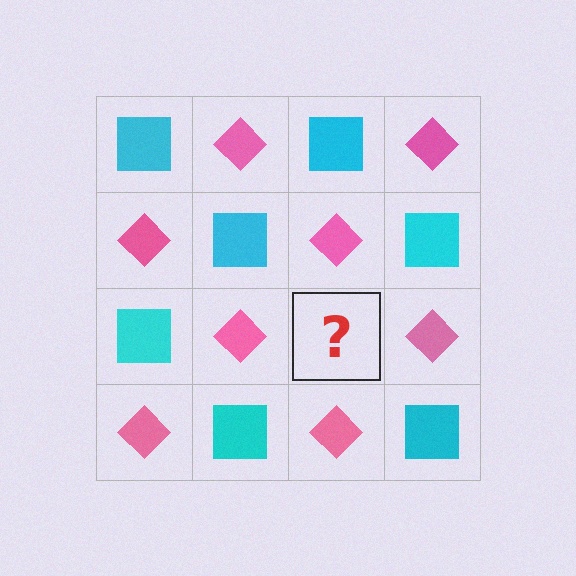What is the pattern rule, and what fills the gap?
The rule is that it alternates cyan square and pink diamond in a checkerboard pattern. The gap should be filled with a cyan square.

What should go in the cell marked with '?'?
The missing cell should contain a cyan square.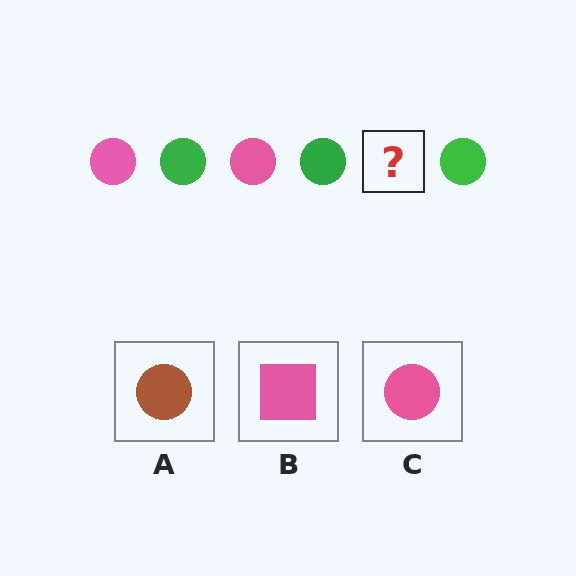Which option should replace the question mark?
Option C.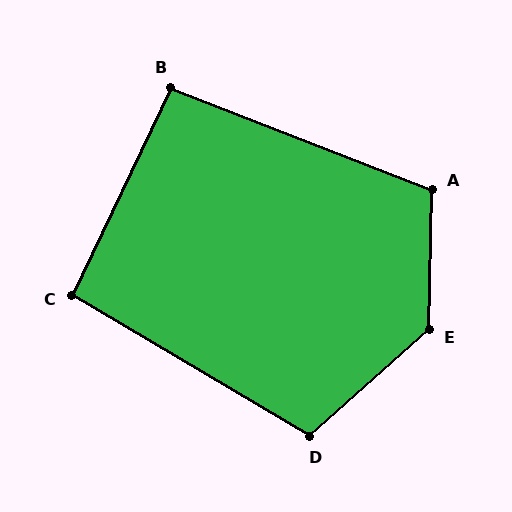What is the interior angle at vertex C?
Approximately 95 degrees (obtuse).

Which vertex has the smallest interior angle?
B, at approximately 94 degrees.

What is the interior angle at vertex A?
Approximately 110 degrees (obtuse).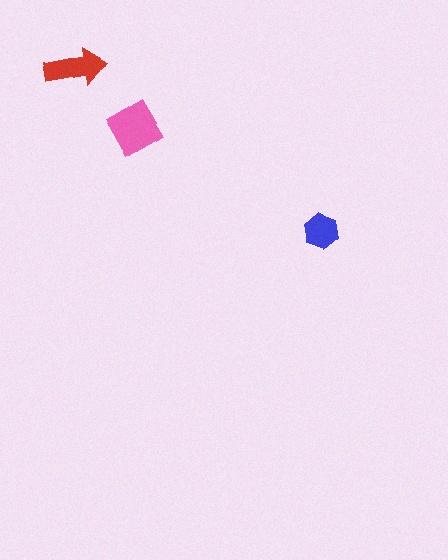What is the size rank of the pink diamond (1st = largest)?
1st.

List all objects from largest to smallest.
The pink diamond, the red arrow, the blue hexagon.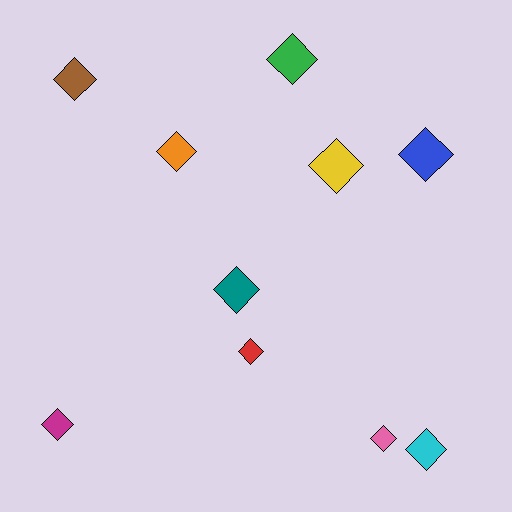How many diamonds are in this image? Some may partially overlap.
There are 10 diamonds.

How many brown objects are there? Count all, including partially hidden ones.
There is 1 brown object.